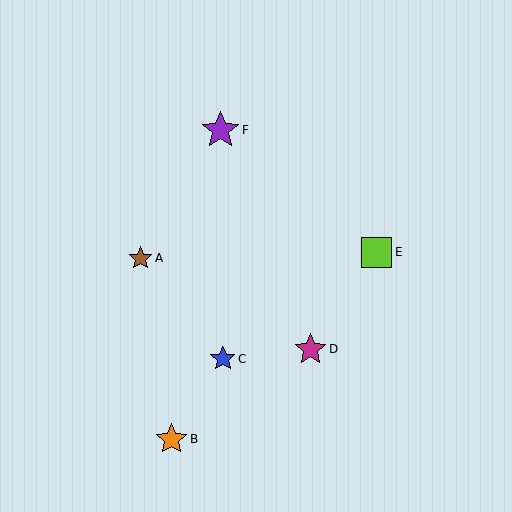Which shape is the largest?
The purple star (labeled F) is the largest.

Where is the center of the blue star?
The center of the blue star is at (223, 359).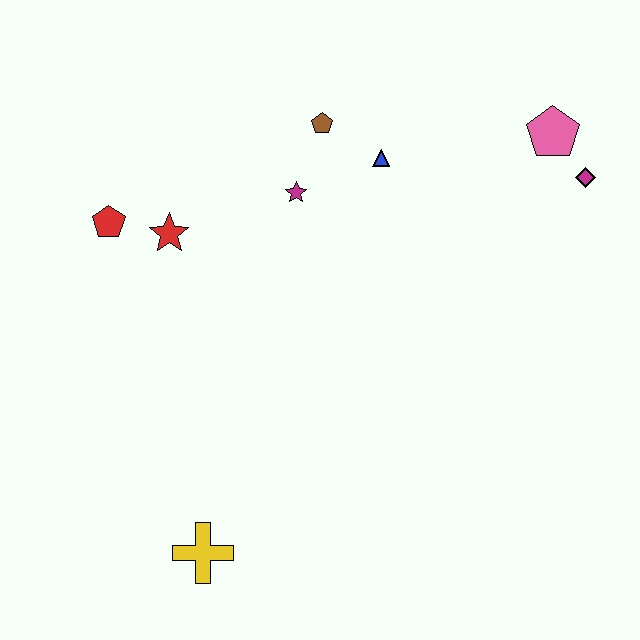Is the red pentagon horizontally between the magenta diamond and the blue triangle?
No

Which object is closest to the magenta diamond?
The pink pentagon is closest to the magenta diamond.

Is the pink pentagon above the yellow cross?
Yes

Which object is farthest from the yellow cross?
The pink pentagon is farthest from the yellow cross.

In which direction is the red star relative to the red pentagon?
The red star is to the right of the red pentagon.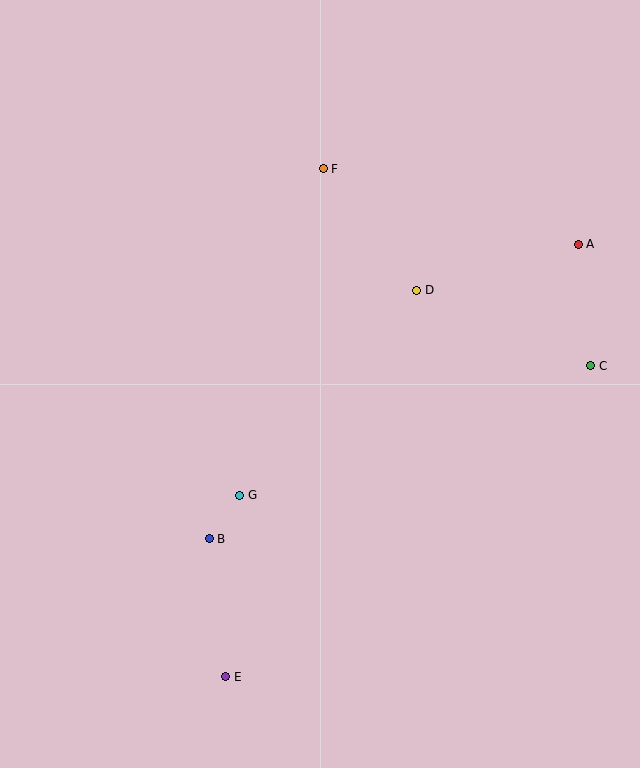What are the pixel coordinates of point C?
Point C is at (591, 366).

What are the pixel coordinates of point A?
Point A is at (578, 244).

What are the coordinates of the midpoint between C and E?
The midpoint between C and E is at (408, 521).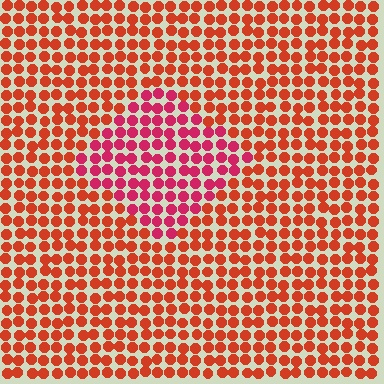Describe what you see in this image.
The image is filled with small red elements in a uniform arrangement. A diamond-shaped region is visible where the elements are tinted to a slightly different hue, forming a subtle color boundary.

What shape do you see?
I see a diamond.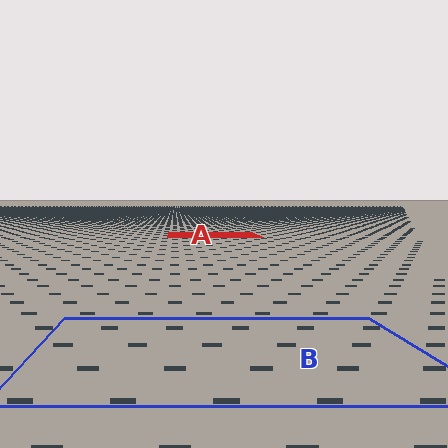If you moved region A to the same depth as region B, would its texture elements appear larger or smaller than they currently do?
They would appear larger. At a closer depth, the same texture elements are projected at a bigger on-screen size.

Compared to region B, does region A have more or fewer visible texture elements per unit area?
Region A has more texture elements per unit area — they are packed more densely because it is farther away.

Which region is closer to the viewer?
Region B is closer. The texture elements there are larger and more spread out.